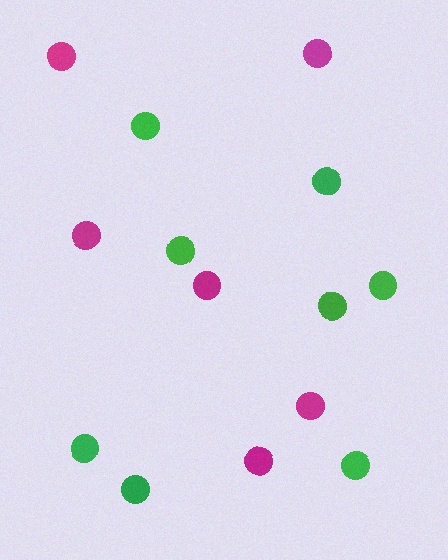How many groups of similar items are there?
There are 2 groups: one group of magenta circles (6) and one group of green circles (8).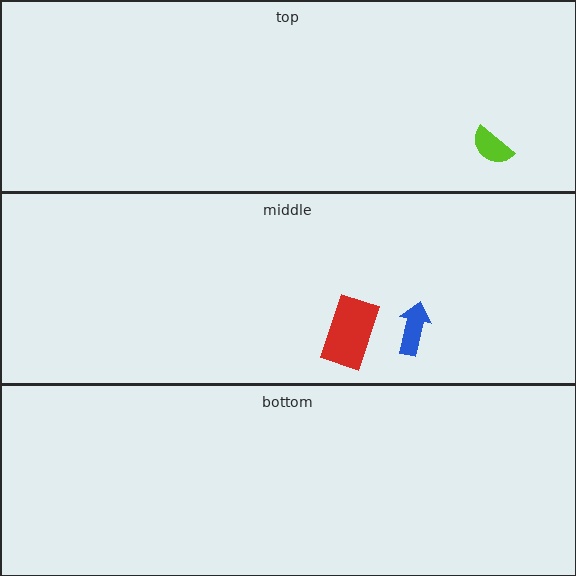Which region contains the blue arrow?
The middle region.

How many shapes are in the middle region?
2.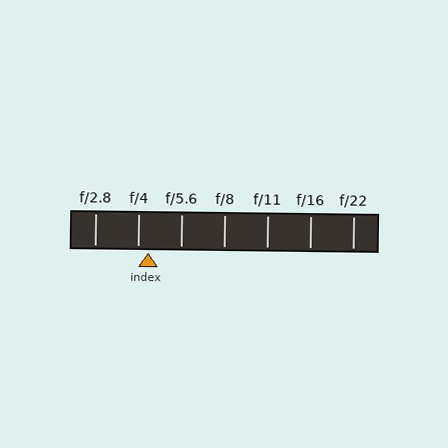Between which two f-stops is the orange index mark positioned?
The index mark is between f/4 and f/5.6.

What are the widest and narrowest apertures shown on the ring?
The widest aperture shown is f/2.8 and the narrowest is f/22.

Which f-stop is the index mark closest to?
The index mark is closest to f/4.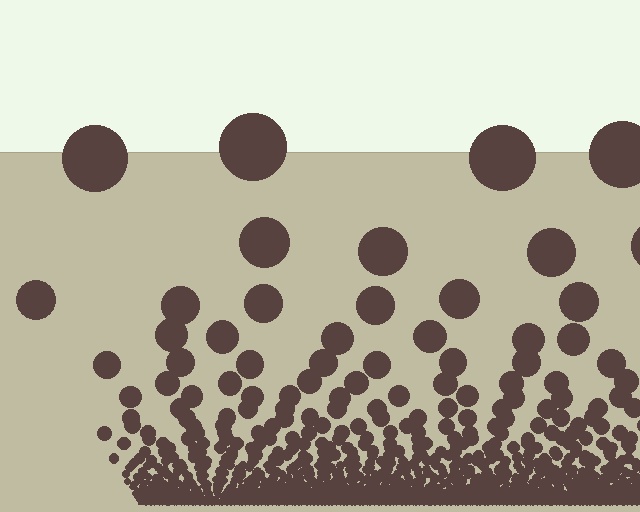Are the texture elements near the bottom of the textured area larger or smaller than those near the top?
Smaller. The gradient is inverted — elements near the bottom are smaller and denser.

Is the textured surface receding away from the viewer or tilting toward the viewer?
The surface appears to tilt toward the viewer. Texture elements get larger and sparser toward the top.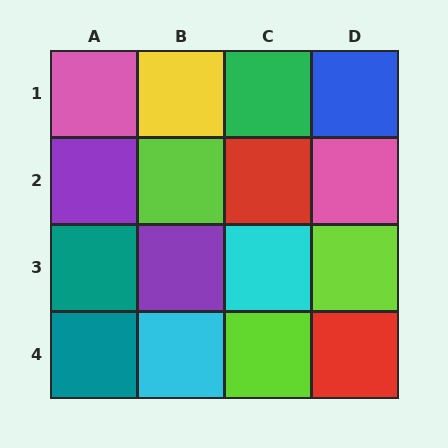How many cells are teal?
2 cells are teal.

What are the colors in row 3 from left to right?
Teal, purple, cyan, lime.